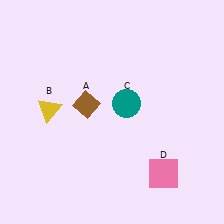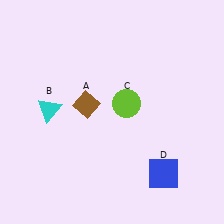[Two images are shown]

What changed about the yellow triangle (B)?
In Image 1, B is yellow. In Image 2, it changed to cyan.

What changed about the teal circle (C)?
In Image 1, C is teal. In Image 2, it changed to lime.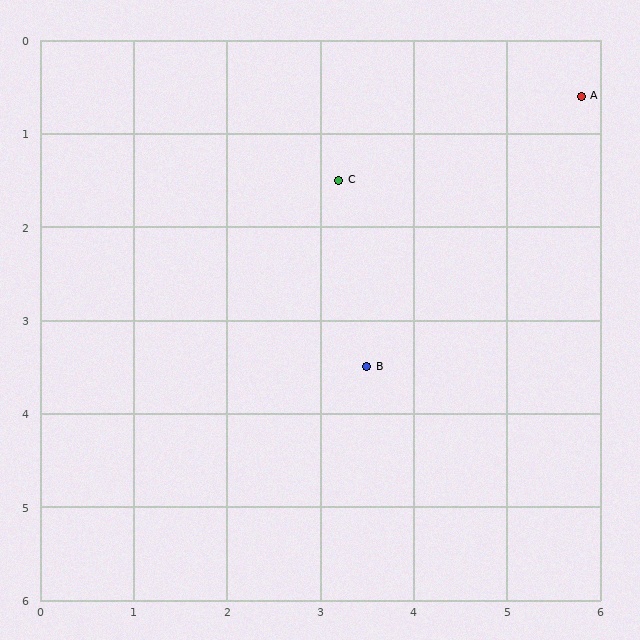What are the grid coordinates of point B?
Point B is at approximately (3.5, 3.5).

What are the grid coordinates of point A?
Point A is at approximately (5.8, 0.6).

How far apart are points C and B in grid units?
Points C and B are about 2.0 grid units apart.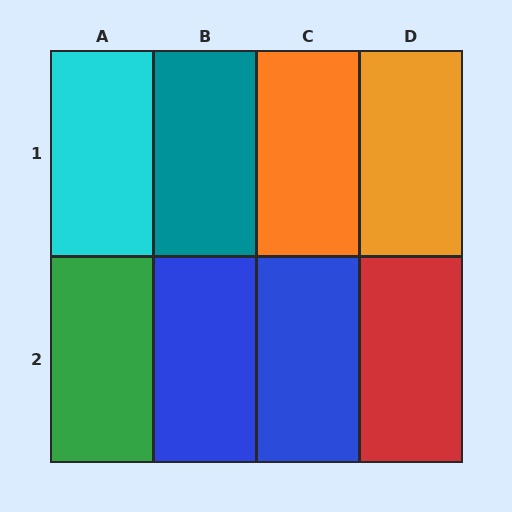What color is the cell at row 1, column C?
Orange.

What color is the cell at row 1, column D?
Orange.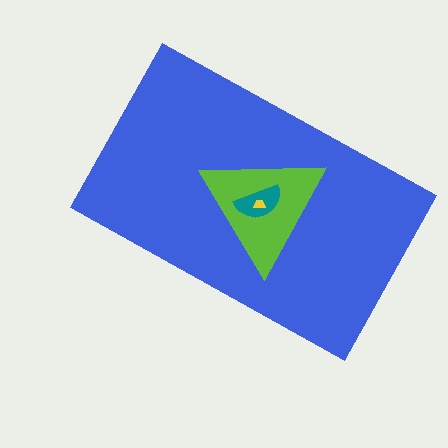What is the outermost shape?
The blue rectangle.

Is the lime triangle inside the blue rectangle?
Yes.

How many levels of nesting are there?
4.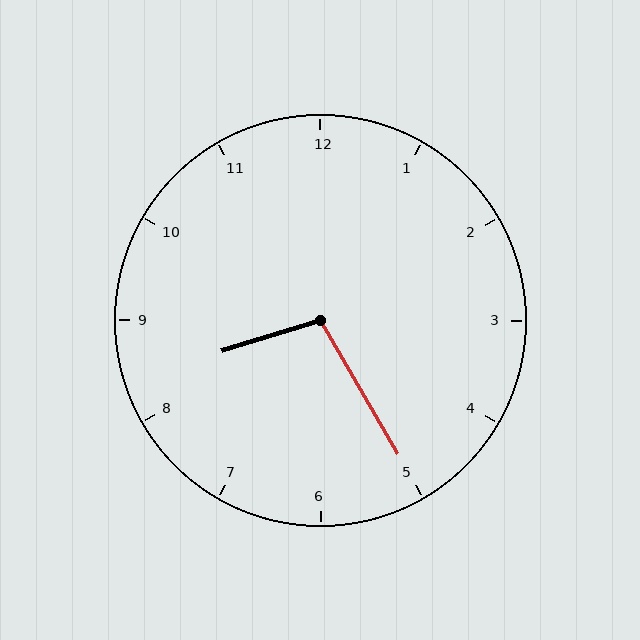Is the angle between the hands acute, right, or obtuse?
It is obtuse.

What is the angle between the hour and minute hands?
Approximately 102 degrees.